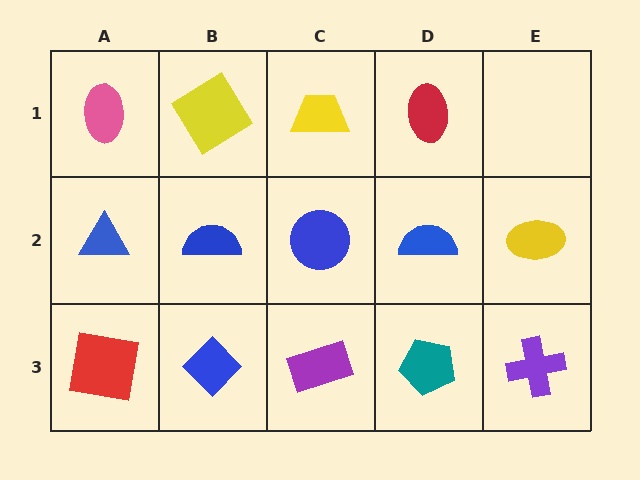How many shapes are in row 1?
4 shapes.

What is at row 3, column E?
A purple cross.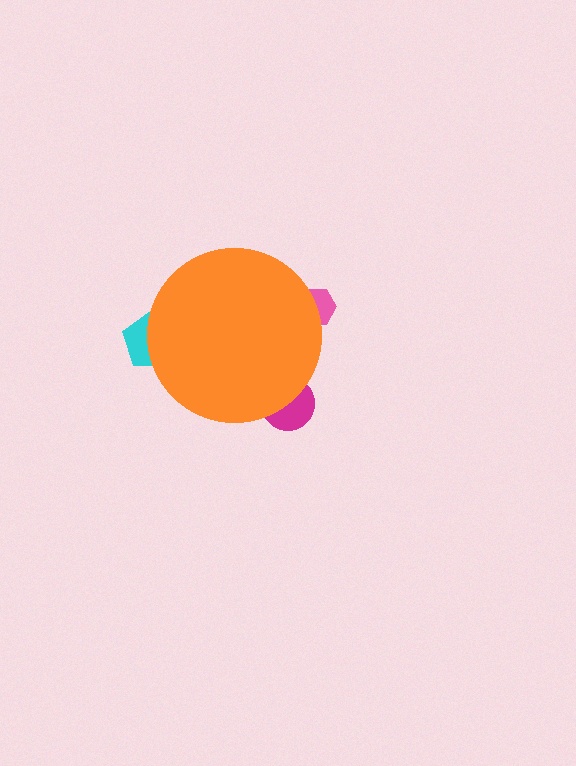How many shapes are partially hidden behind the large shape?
3 shapes are partially hidden.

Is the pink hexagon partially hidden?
Yes, the pink hexagon is partially hidden behind the orange circle.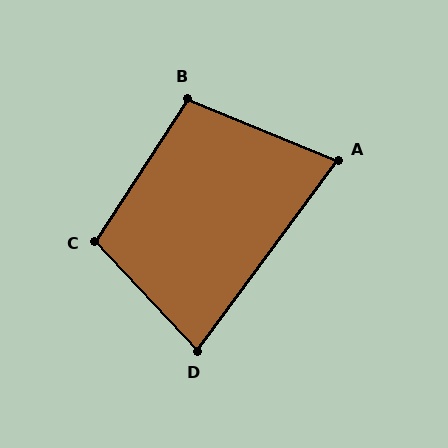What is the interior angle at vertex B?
Approximately 101 degrees (obtuse).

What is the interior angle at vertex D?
Approximately 79 degrees (acute).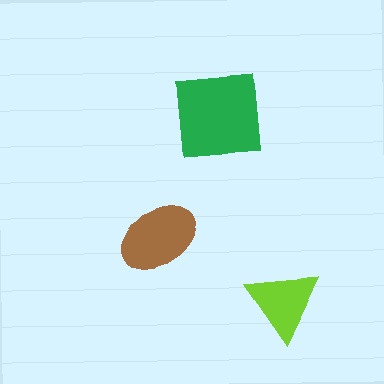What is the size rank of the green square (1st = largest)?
1st.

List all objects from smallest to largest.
The lime triangle, the brown ellipse, the green square.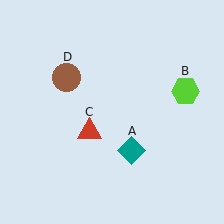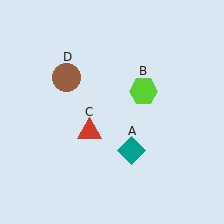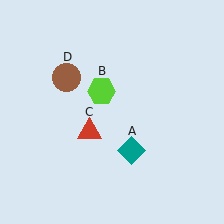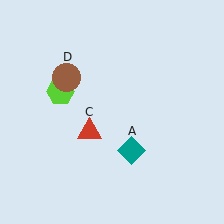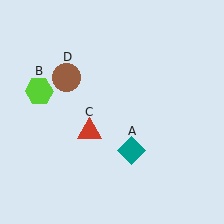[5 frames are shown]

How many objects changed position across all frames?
1 object changed position: lime hexagon (object B).